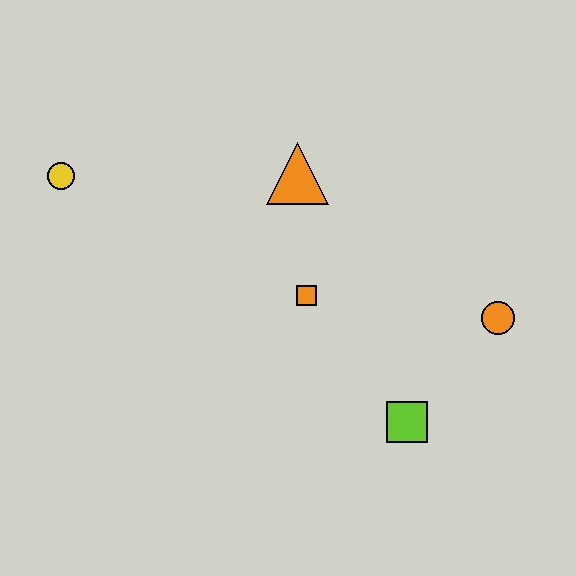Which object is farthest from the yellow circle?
The orange circle is farthest from the yellow circle.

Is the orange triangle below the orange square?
No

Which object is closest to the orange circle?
The lime square is closest to the orange circle.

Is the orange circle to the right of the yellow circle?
Yes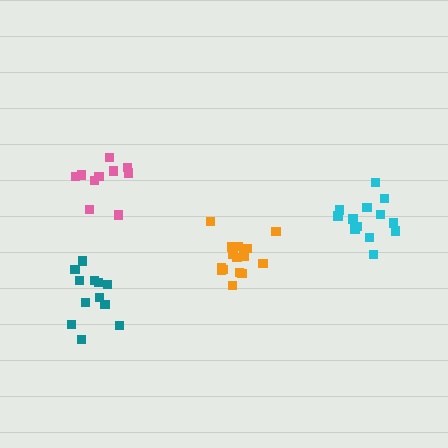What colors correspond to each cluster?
The clusters are colored: pink, cyan, teal, orange.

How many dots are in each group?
Group 1: 10 dots, Group 2: 13 dots, Group 3: 12 dots, Group 4: 16 dots (51 total).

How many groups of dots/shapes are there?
There are 4 groups.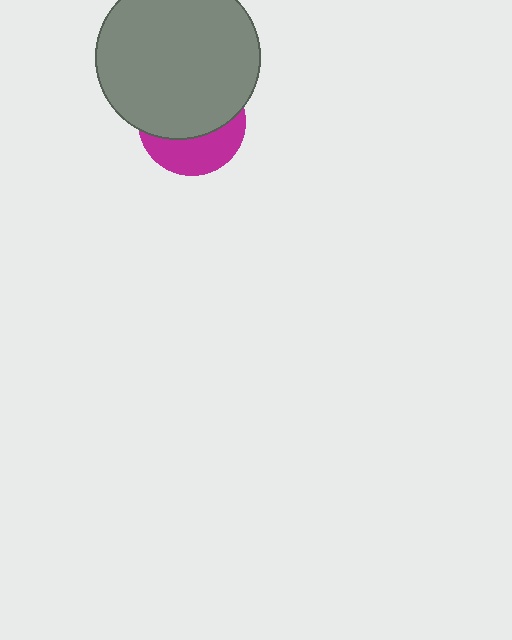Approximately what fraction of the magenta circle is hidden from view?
Roughly 62% of the magenta circle is hidden behind the gray circle.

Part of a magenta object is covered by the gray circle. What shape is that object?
It is a circle.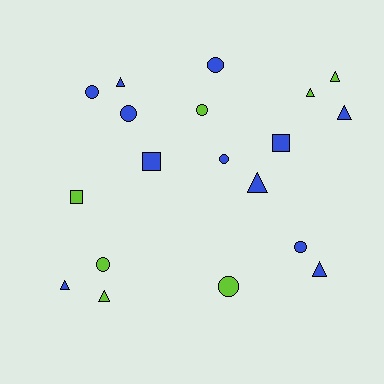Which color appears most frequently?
Blue, with 12 objects.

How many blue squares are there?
There are 2 blue squares.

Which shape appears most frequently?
Triangle, with 8 objects.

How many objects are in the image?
There are 19 objects.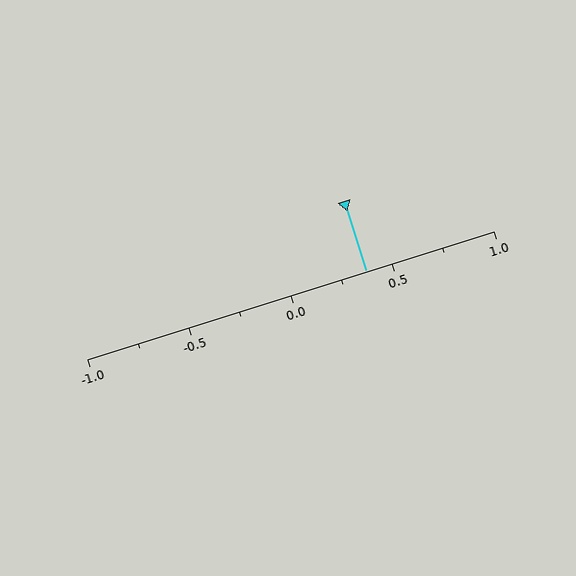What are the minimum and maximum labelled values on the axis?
The axis runs from -1.0 to 1.0.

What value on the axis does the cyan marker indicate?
The marker indicates approximately 0.38.